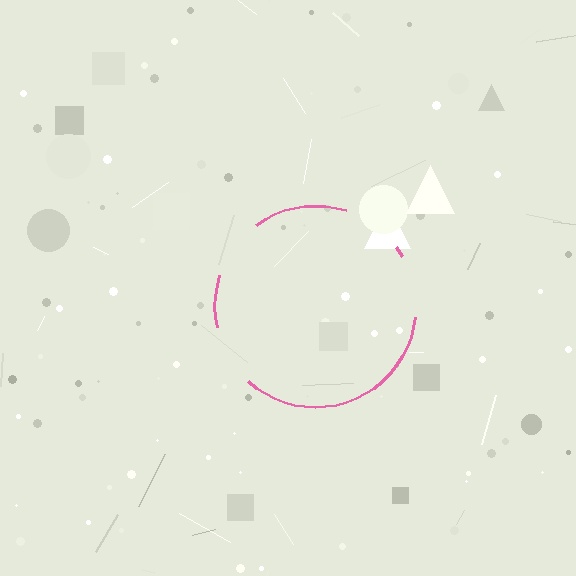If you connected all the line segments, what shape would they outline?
They would outline a circle.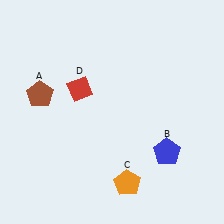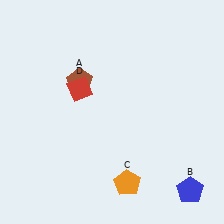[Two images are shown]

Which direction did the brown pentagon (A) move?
The brown pentagon (A) moved right.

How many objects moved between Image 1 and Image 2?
2 objects moved between the two images.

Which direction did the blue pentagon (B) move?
The blue pentagon (B) moved down.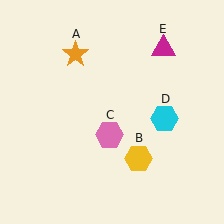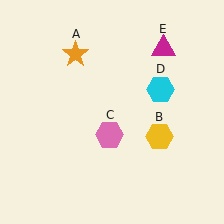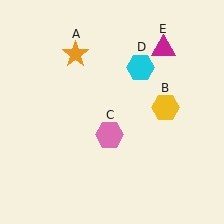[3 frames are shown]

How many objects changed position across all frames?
2 objects changed position: yellow hexagon (object B), cyan hexagon (object D).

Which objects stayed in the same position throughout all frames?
Orange star (object A) and pink hexagon (object C) and magenta triangle (object E) remained stationary.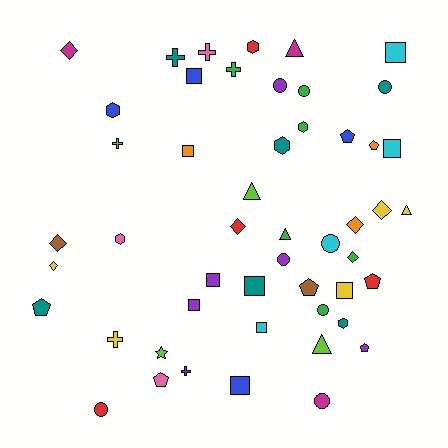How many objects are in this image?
There are 50 objects.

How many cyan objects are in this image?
There are 4 cyan objects.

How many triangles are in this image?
There are 5 triangles.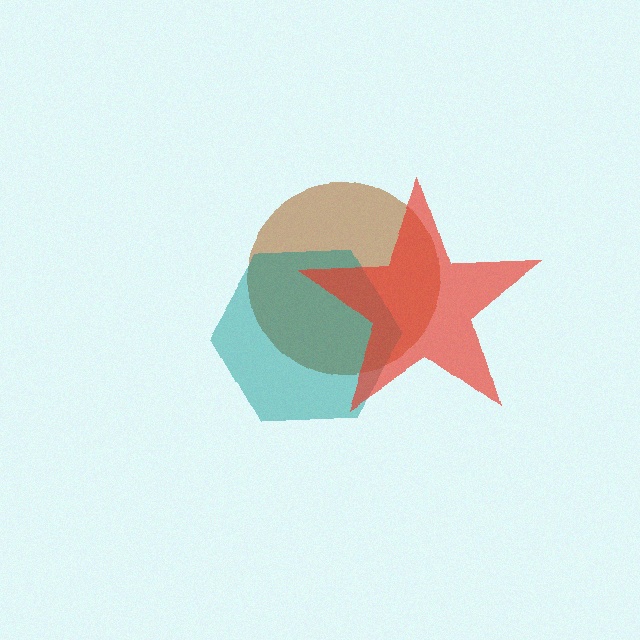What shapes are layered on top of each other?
The layered shapes are: a brown circle, a teal hexagon, a red star.